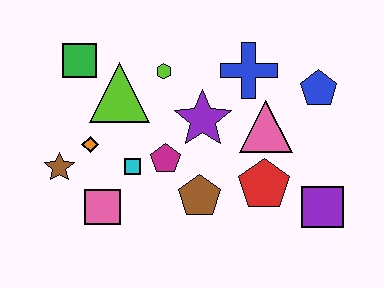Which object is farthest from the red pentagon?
The green square is farthest from the red pentagon.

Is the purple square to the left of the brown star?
No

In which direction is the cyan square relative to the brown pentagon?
The cyan square is to the left of the brown pentagon.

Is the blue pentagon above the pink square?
Yes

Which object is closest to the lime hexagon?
The lime triangle is closest to the lime hexagon.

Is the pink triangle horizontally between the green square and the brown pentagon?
No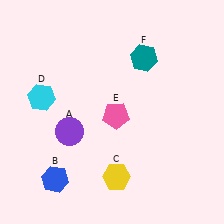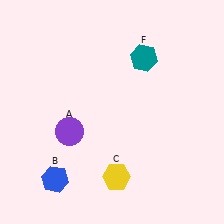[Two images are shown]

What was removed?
The cyan hexagon (D), the pink pentagon (E) were removed in Image 2.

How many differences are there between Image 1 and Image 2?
There are 2 differences between the two images.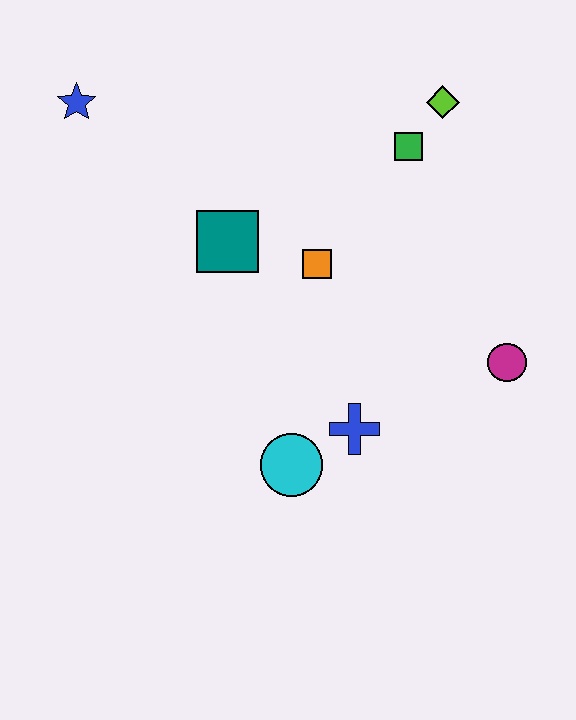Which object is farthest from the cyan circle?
The blue star is farthest from the cyan circle.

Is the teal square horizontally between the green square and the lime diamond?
No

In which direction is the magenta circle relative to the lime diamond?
The magenta circle is below the lime diamond.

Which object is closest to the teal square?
The orange square is closest to the teal square.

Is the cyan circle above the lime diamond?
No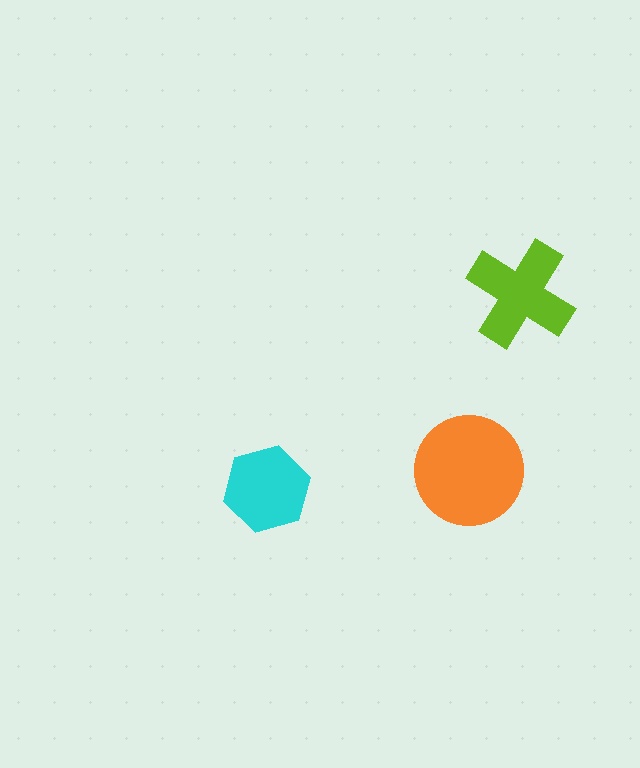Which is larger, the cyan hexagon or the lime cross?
The lime cross.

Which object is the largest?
The orange circle.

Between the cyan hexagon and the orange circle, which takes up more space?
The orange circle.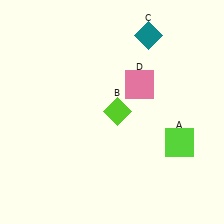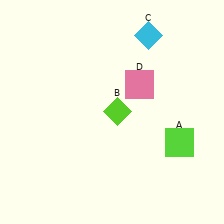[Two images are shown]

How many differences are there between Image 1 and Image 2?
There is 1 difference between the two images.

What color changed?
The diamond (C) changed from teal in Image 1 to cyan in Image 2.